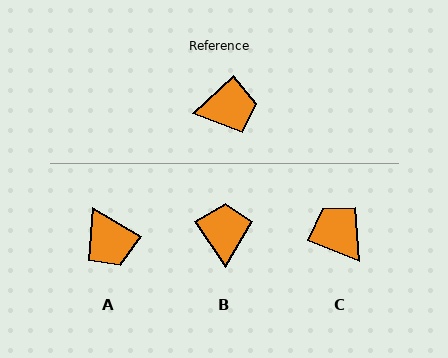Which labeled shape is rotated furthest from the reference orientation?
C, about 115 degrees away.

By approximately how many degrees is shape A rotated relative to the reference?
Approximately 74 degrees clockwise.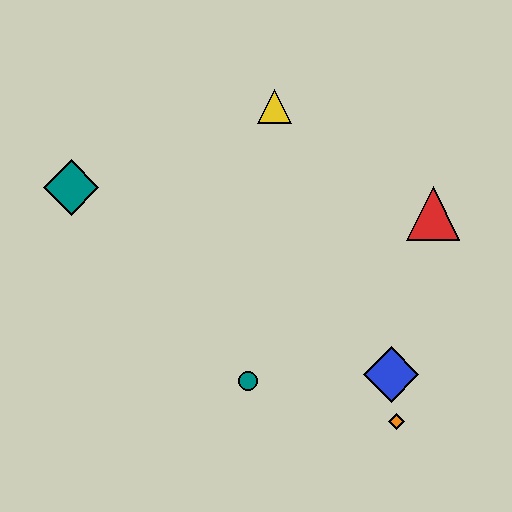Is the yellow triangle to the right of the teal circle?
Yes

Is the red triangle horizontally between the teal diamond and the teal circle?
No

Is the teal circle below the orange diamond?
No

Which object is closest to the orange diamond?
The blue diamond is closest to the orange diamond.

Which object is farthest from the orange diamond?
The teal diamond is farthest from the orange diamond.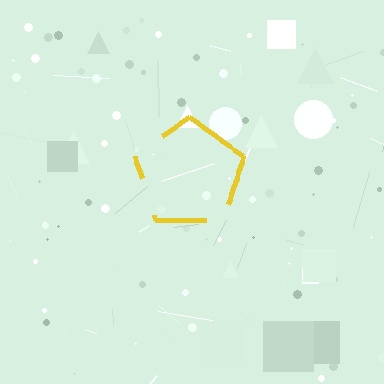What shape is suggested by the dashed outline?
The dashed outline suggests a pentagon.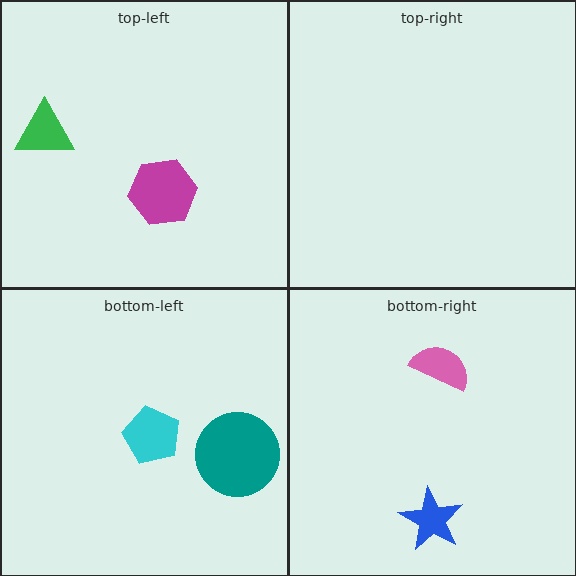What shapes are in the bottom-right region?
The blue star, the pink semicircle.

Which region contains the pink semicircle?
The bottom-right region.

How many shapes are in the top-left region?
2.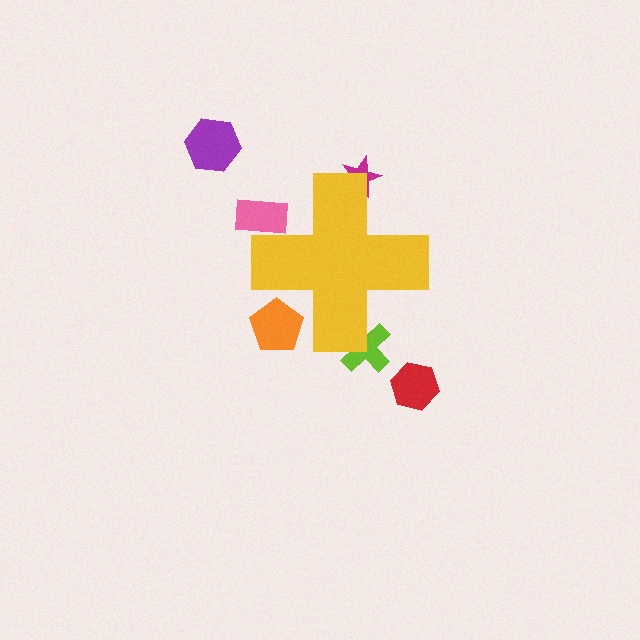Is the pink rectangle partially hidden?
Yes, the pink rectangle is partially hidden behind the yellow cross.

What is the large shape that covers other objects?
A yellow cross.